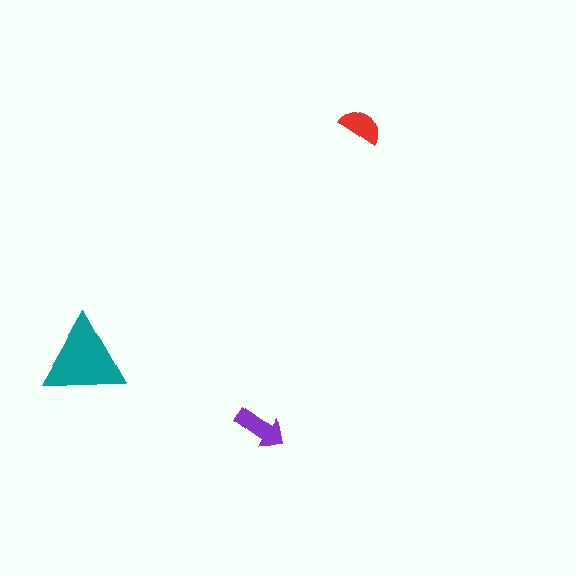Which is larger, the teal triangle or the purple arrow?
The teal triangle.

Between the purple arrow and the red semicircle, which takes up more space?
The purple arrow.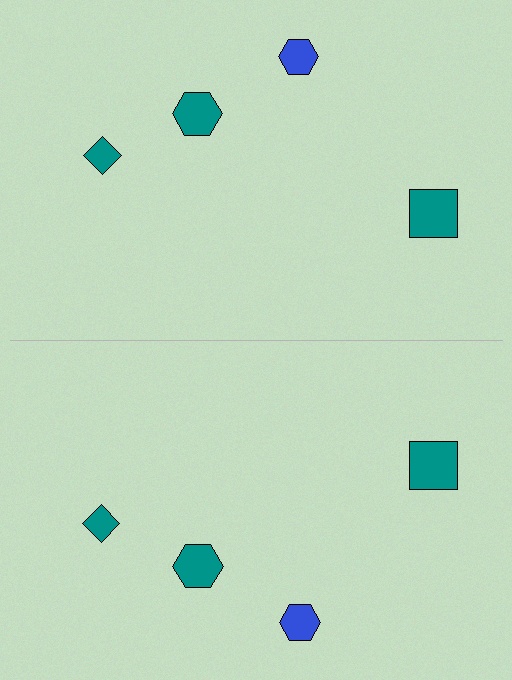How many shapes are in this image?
There are 8 shapes in this image.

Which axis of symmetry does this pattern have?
The pattern has a horizontal axis of symmetry running through the center of the image.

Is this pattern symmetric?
Yes, this pattern has bilateral (reflection) symmetry.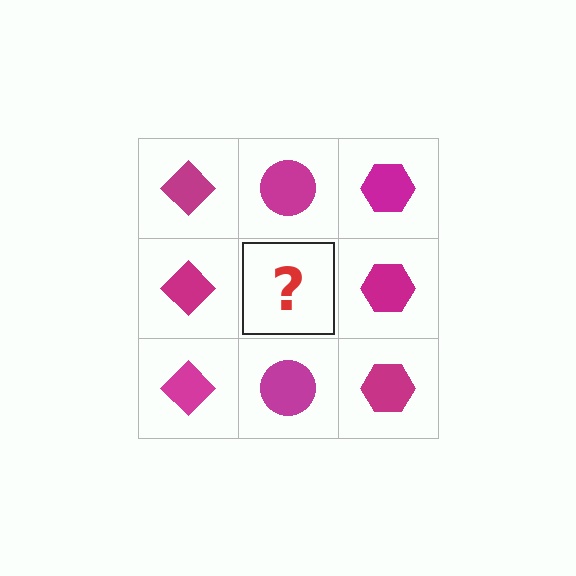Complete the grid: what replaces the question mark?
The question mark should be replaced with a magenta circle.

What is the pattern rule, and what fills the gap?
The rule is that each column has a consistent shape. The gap should be filled with a magenta circle.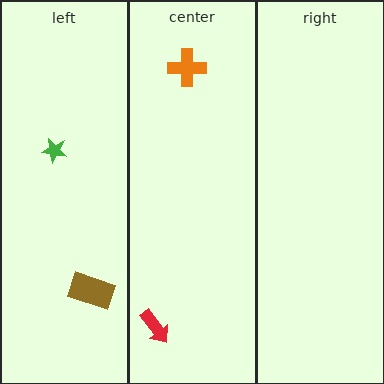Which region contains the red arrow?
The center region.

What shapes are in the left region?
The green star, the brown rectangle.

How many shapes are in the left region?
2.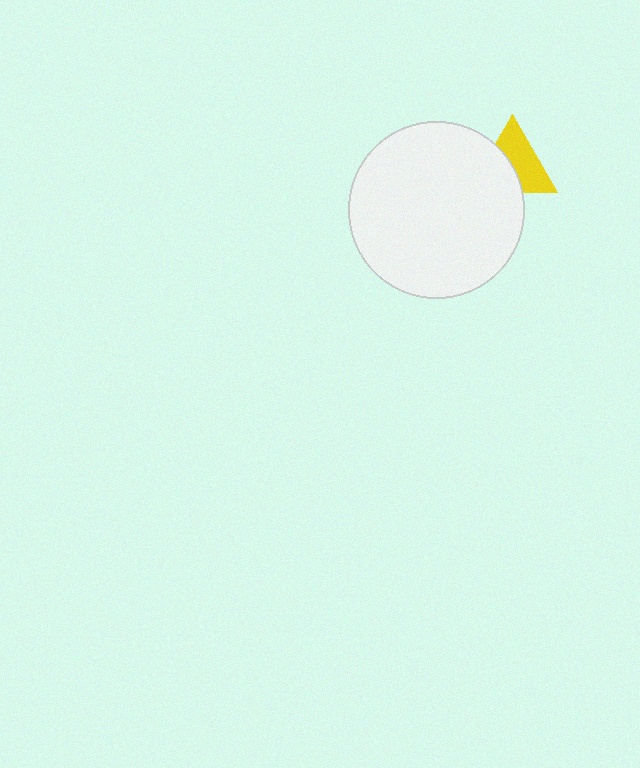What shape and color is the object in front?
The object in front is a white circle.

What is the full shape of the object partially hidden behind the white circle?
The partially hidden object is a yellow triangle.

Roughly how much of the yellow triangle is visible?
About half of it is visible (roughly 57%).